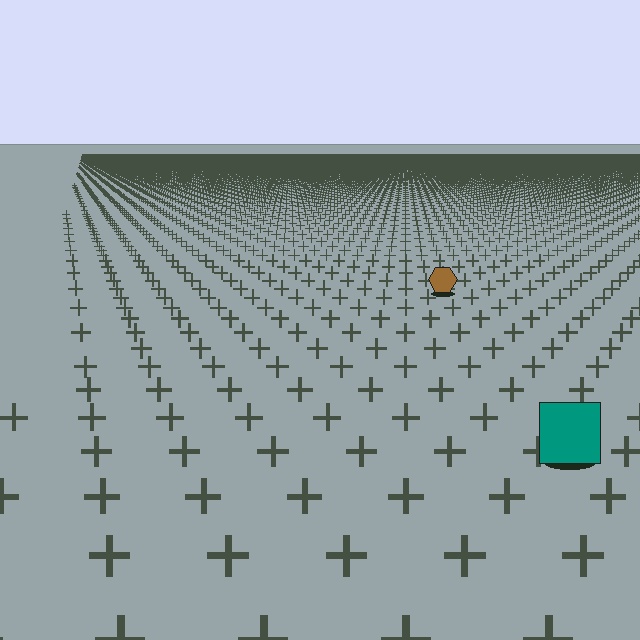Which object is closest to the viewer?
The teal square is closest. The texture marks near it are larger and more spread out.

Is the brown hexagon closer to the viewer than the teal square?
No. The teal square is closer — you can tell from the texture gradient: the ground texture is coarser near it.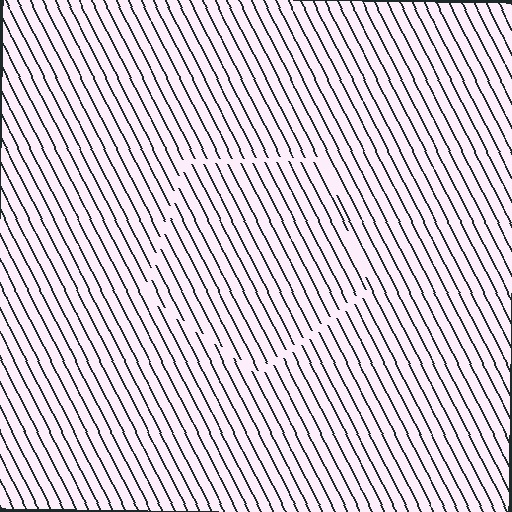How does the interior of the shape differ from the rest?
The interior of the shape contains the same grating, shifted by half a period — the contour is defined by the phase discontinuity where line-ends from the inner and outer gratings abut.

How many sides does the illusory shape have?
5 sides — the line-ends trace a pentagon.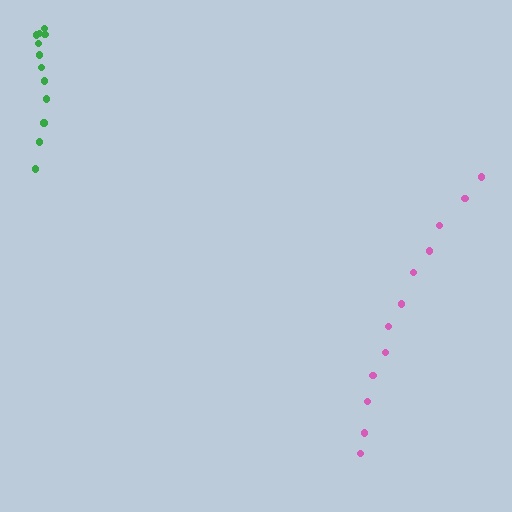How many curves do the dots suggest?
There are 2 distinct paths.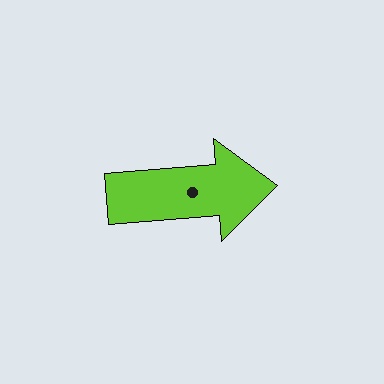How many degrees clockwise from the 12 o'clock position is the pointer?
Approximately 86 degrees.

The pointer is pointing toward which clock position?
Roughly 3 o'clock.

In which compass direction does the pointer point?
East.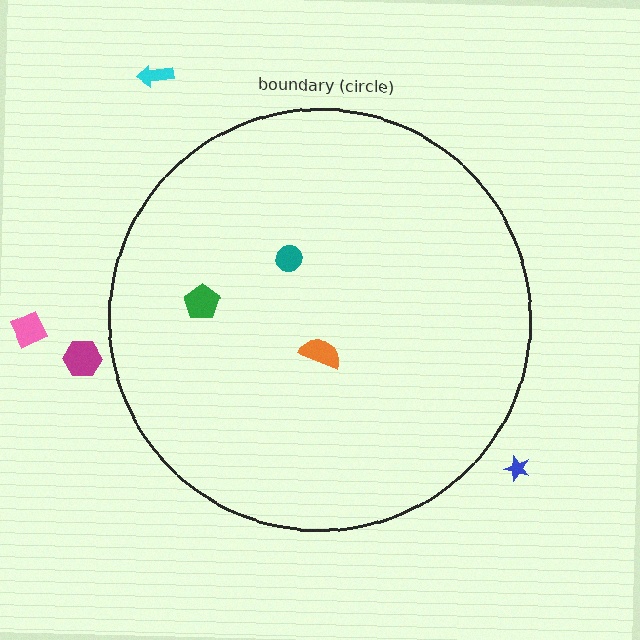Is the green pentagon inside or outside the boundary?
Inside.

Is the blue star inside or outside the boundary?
Outside.